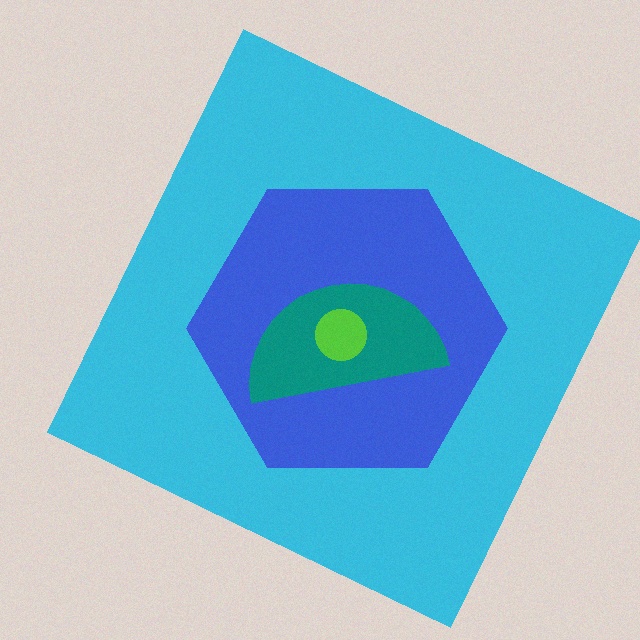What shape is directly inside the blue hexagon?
The teal semicircle.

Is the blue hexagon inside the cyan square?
Yes.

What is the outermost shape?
The cyan square.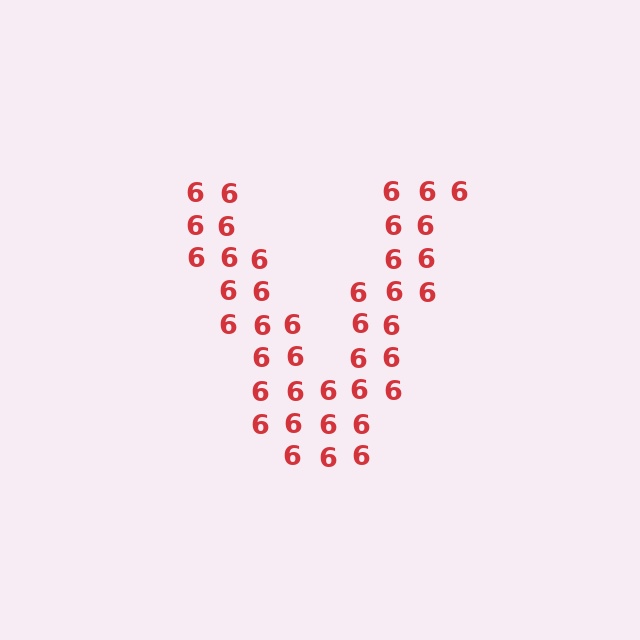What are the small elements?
The small elements are digit 6's.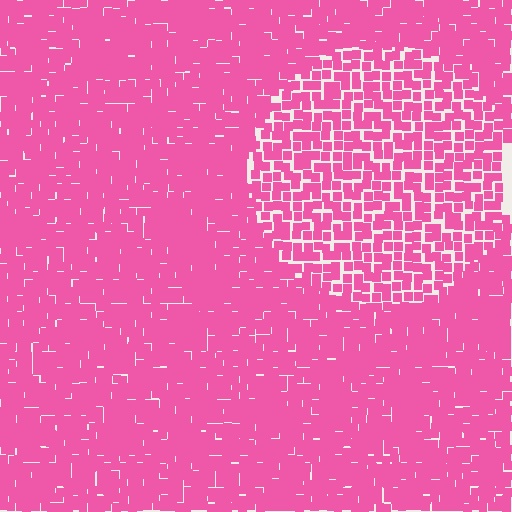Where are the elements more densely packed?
The elements are more densely packed outside the circle boundary.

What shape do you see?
I see a circle.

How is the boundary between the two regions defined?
The boundary is defined by a change in element density (approximately 1.6x ratio). All elements are the same color, size, and shape.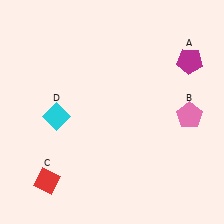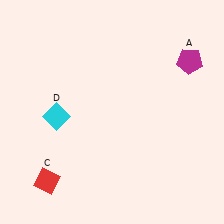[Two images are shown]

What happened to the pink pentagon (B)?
The pink pentagon (B) was removed in Image 2. It was in the bottom-right area of Image 1.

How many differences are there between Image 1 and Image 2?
There is 1 difference between the two images.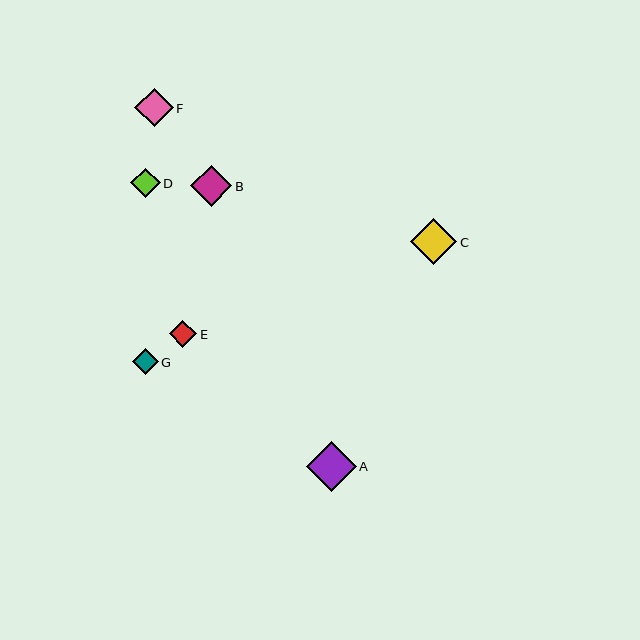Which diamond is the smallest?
Diamond G is the smallest with a size of approximately 26 pixels.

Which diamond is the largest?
Diamond A is the largest with a size of approximately 50 pixels.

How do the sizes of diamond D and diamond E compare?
Diamond D and diamond E are approximately the same size.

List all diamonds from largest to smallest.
From largest to smallest: A, C, B, F, D, E, G.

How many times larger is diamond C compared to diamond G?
Diamond C is approximately 1.8 times the size of diamond G.